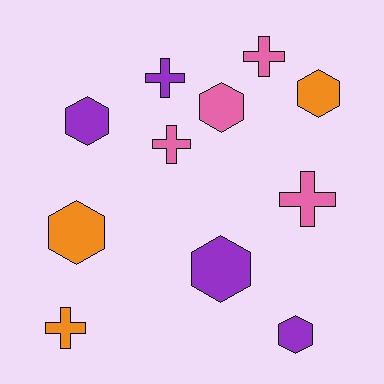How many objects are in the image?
There are 11 objects.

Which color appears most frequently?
Pink, with 4 objects.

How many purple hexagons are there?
There are 3 purple hexagons.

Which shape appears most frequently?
Hexagon, with 6 objects.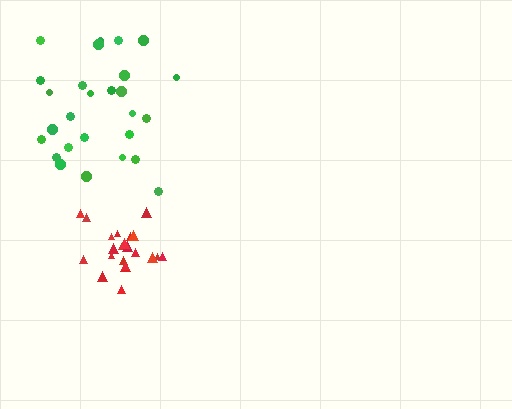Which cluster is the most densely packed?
Red.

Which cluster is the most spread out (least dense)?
Green.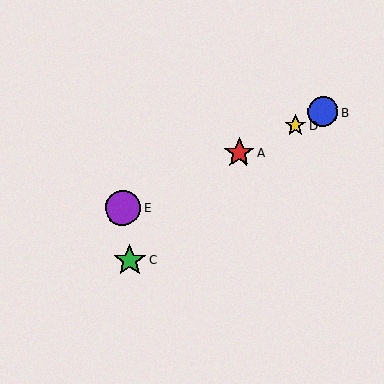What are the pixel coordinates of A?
Object A is at (239, 153).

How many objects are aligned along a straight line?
4 objects (A, B, D, E) are aligned along a straight line.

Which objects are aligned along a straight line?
Objects A, B, D, E are aligned along a straight line.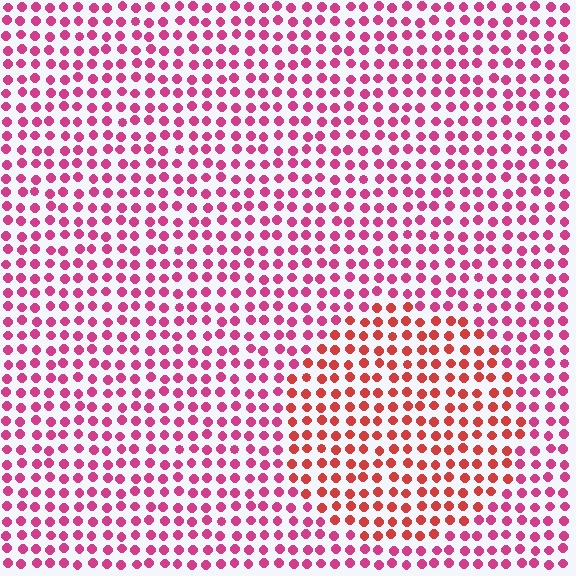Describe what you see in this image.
The image is filled with small magenta elements in a uniform arrangement. A circle-shaped region is visible where the elements are tinted to a slightly different hue, forming a subtle color boundary.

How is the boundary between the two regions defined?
The boundary is defined purely by a slight shift in hue (about 32 degrees). Spacing, size, and orientation are identical on both sides.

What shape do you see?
I see a circle.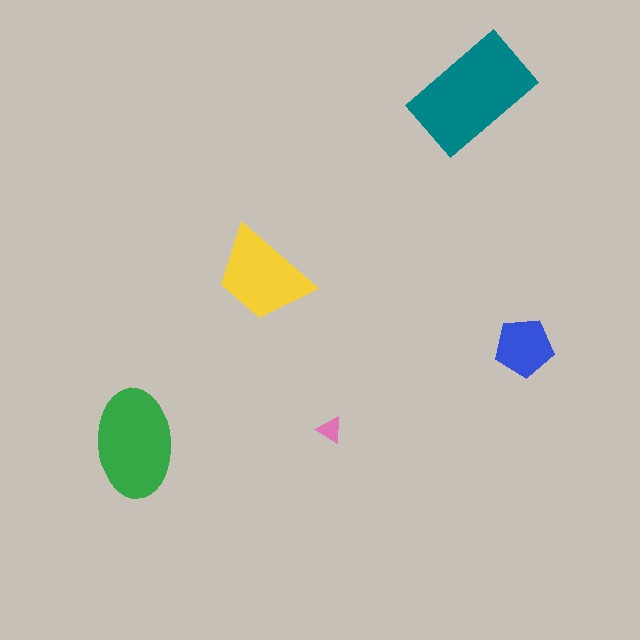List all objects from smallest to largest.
The pink triangle, the blue pentagon, the yellow trapezoid, the green ellipse, the teal rectangle.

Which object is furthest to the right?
The blue pentagon is rightmost.